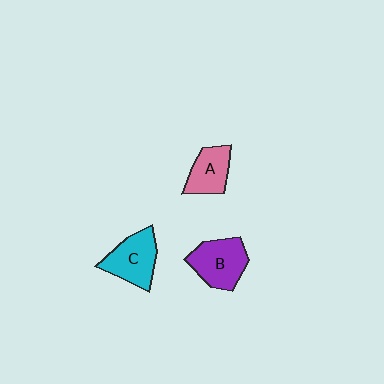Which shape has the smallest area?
Shape A (pink).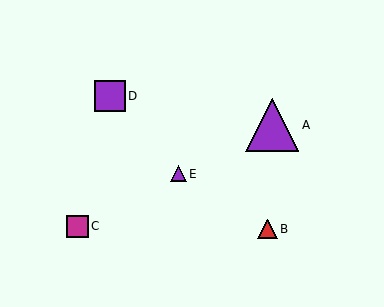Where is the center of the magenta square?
The center of the magenta square is at (78, 226).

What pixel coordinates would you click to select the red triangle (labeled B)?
Click at (267, 229) to select the red triangle B.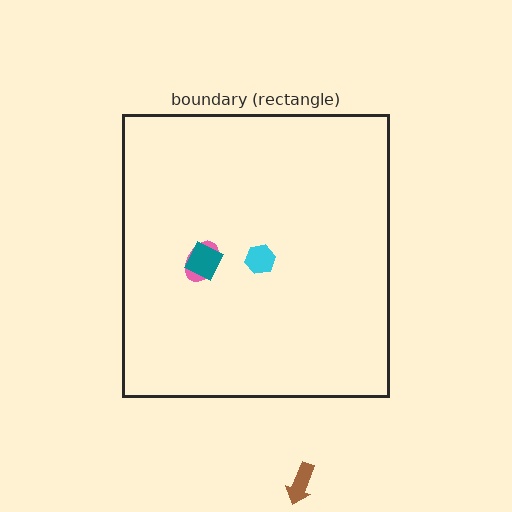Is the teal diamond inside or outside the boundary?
Inside.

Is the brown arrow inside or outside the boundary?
Outside.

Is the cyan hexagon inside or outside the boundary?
Inside.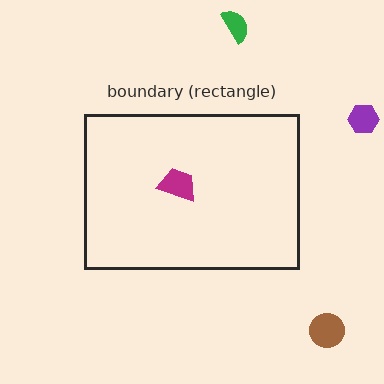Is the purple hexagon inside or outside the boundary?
Outside.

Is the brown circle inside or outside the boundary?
Outside.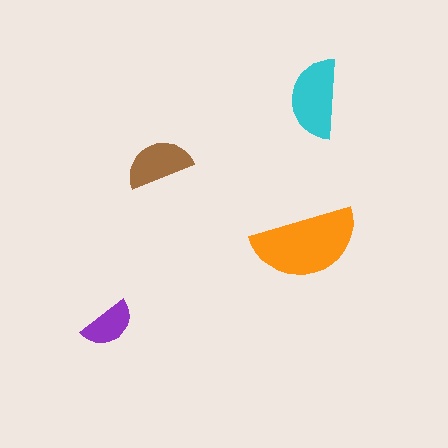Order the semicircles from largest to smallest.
the orange one, the cyan one, the brown one, the purple one.